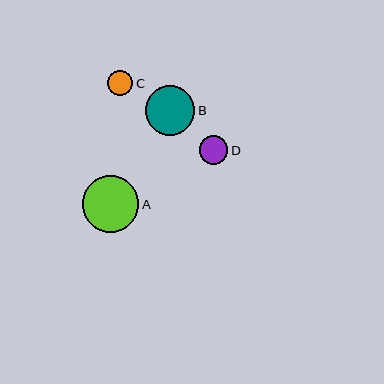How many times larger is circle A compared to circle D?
Circle A is approximately 2.0 times the size of circle D.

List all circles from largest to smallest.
From largest to smallest: A, B, D, C.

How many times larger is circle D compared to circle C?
Circle D is approximately 1.1 times the size of circle C.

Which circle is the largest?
Circle A is the largest with a size of approximately 57 pixels.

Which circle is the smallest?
Circle C is the smallest with a size of approximately 26 pixels.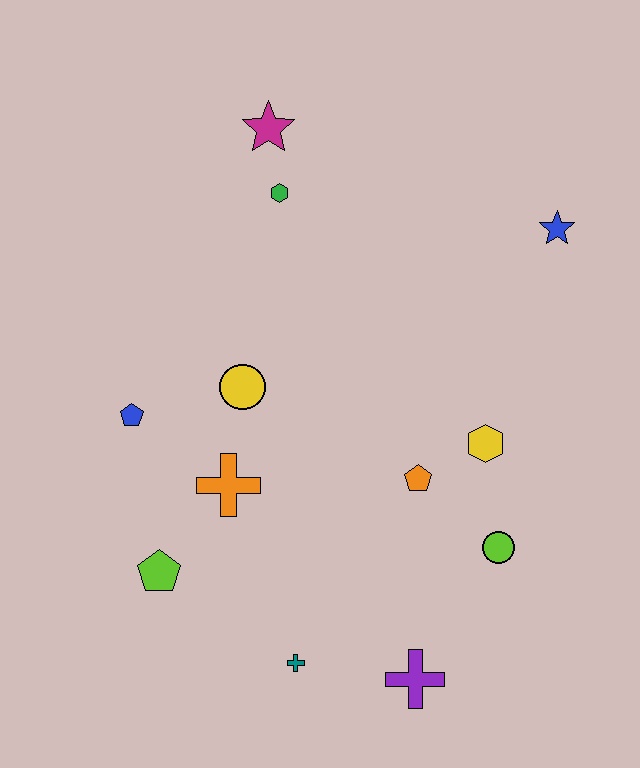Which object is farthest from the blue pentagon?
The blue star is farthest from the blue pentagon.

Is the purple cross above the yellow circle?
No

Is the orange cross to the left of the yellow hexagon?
Yes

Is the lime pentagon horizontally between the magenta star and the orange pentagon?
No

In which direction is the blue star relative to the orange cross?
The blue star is to the right of the orange cross.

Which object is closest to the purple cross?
The teal cross is closest to the purple cross.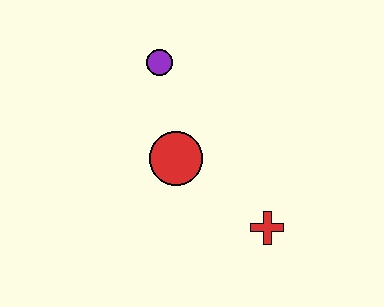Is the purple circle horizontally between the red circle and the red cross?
No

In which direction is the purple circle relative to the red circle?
The purple circle is above the red circle.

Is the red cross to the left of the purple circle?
No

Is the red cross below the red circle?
Yes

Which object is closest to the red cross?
The red circle is closest to the red cross.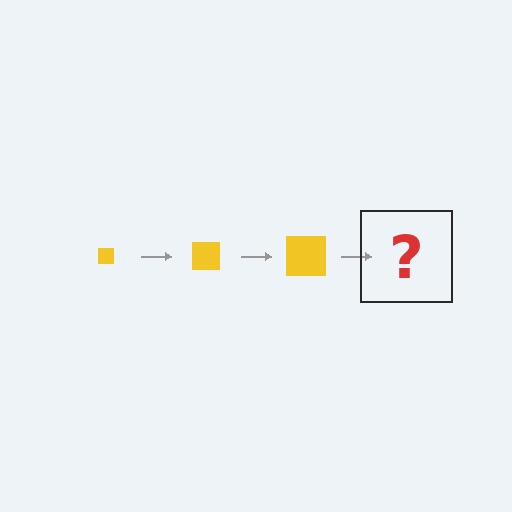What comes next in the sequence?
The next element should be a yellow square, larger than the previous one.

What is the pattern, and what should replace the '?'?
The pattern is that the square gets progressively larger each step. The '?' should be a yellow square, larger than the previous one.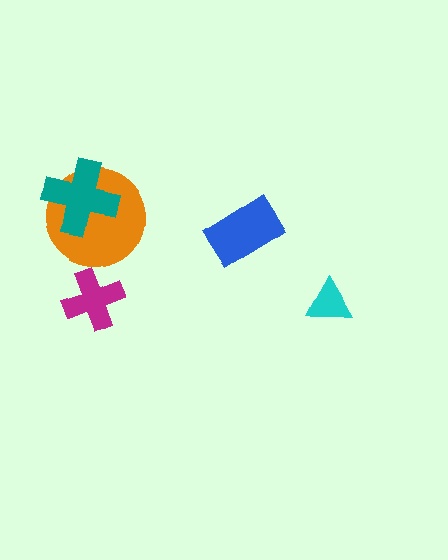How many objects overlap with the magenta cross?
0 objects overlap with the magenta cross.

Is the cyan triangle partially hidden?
No, no other shape covers it.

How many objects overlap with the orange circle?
1 object overlaps with the orange circle.